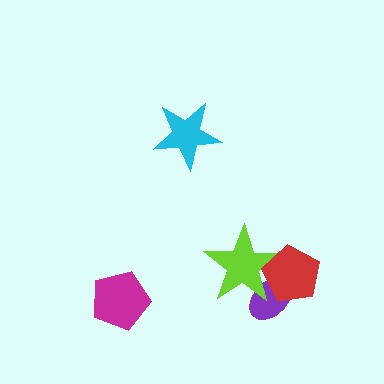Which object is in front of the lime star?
The red pentagon is in front of the lime star.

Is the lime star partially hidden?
Yes, it is partially covered by another shape.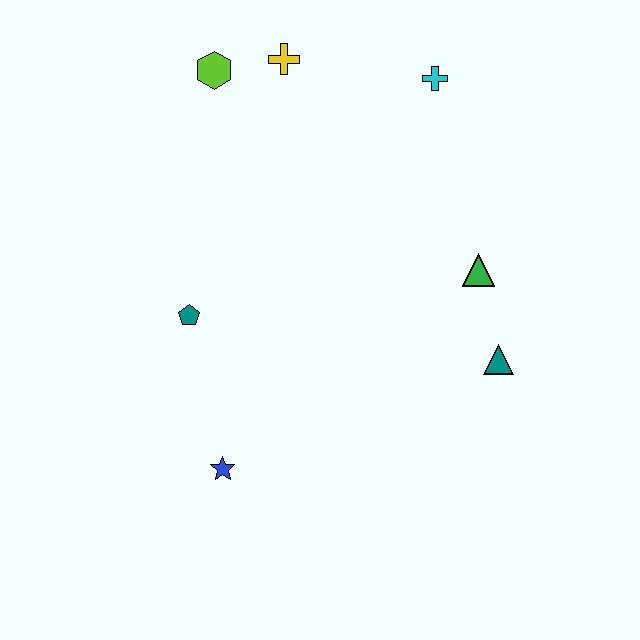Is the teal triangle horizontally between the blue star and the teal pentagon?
No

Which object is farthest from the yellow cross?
The blue star is farthest from the yellow cross.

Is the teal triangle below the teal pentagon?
Yes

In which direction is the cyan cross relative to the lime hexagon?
The cyan cross is to the right of the lime hexagon.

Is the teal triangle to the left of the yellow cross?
No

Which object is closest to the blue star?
The teal pentagon is closest to the blue star.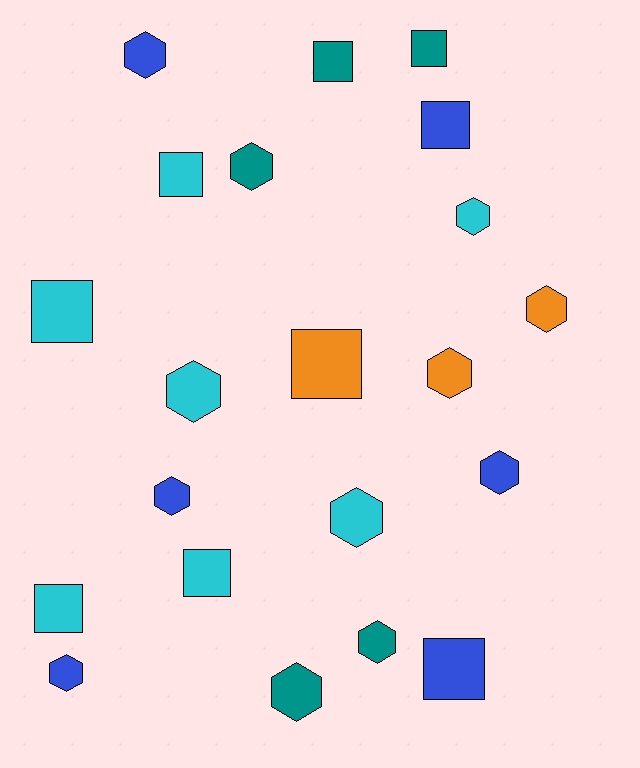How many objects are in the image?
There are 21 objects.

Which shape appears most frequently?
Hexagon, with 12 objects.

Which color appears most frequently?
Cyan, with 7 objects.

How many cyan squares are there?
There are 4 cyan squares.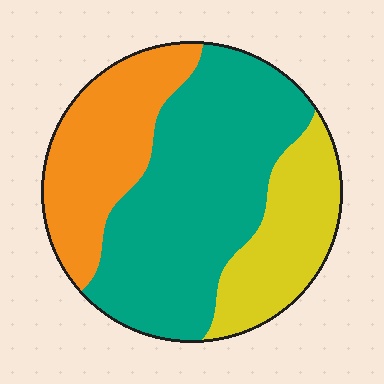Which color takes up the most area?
Teal, at roughly 50%.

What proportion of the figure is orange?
Orange covers around 25% of the figure.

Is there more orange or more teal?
Teal.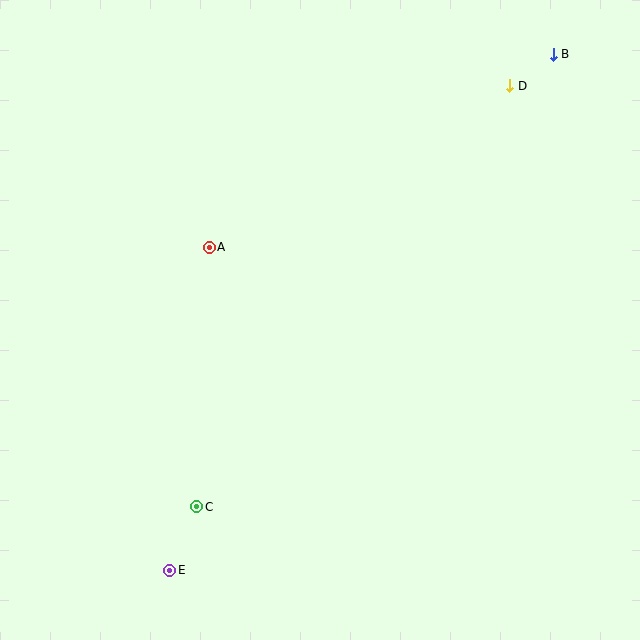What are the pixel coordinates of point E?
Point E is at (170, 570).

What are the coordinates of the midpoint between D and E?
The midpoint between D and E is at (340, 328).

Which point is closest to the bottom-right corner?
Point C is closest to the bottom-right corner.